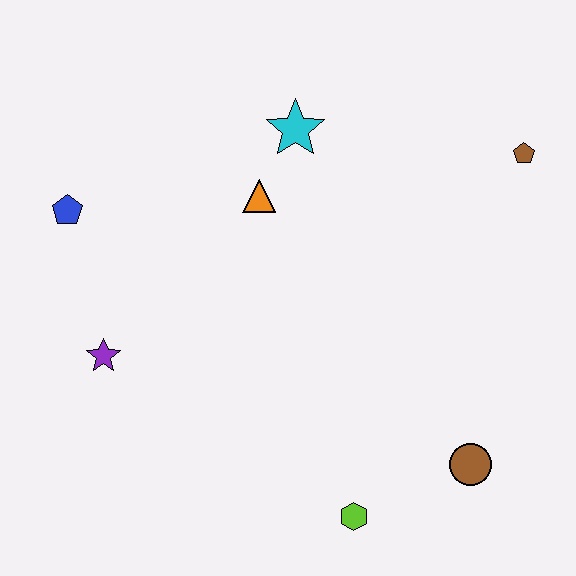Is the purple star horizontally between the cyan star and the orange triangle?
No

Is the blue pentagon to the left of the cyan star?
Yes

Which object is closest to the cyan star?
The orange triangle is closest to the cyan star.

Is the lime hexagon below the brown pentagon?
Yes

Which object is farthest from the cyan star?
The lime hexagon is farthest from the cyan star.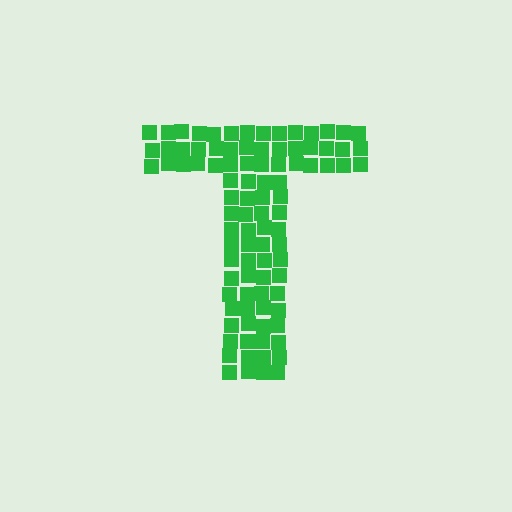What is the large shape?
The large shape is the letter T.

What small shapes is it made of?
It is made of small squares.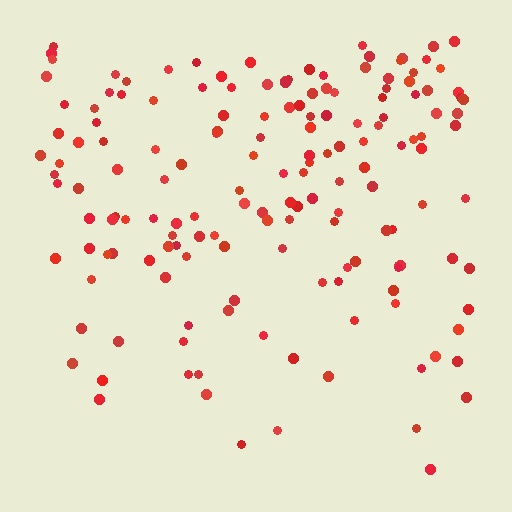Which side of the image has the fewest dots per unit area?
The bottom.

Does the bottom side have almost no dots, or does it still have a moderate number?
Still a moderate number, just noticeably fewer than the top.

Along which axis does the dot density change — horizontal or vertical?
Vertical.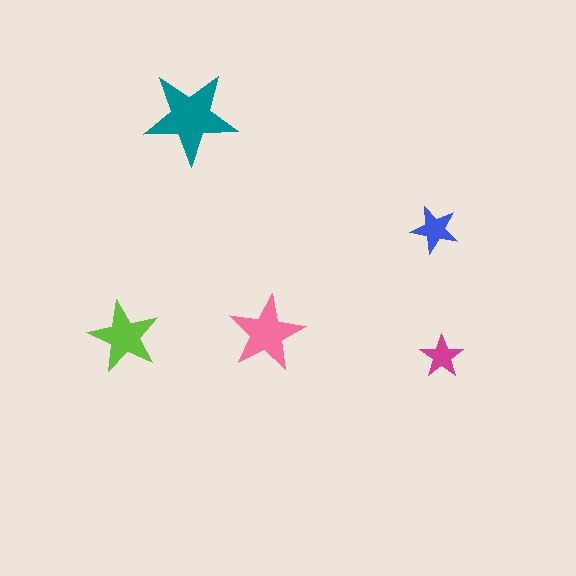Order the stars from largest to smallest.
the teal one, the pink one, the lime one, the blue one, the magenta one.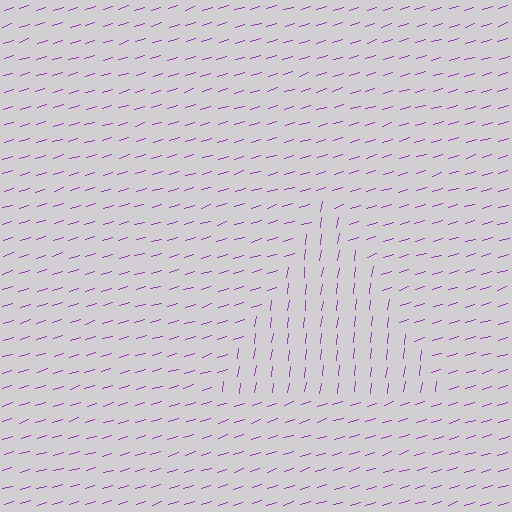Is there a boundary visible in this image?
Yes, there is a texture boundary formed by a change in line orientation.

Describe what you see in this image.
The image is filled with small purple line segments. A triangle region in the image has lines oriented differently from the surrounding lines, creating a visible texture boundary.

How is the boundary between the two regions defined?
The boundary is defined purely by a change in line orientation (approximately 65 degrees difference). All lines are the same color and thickness.